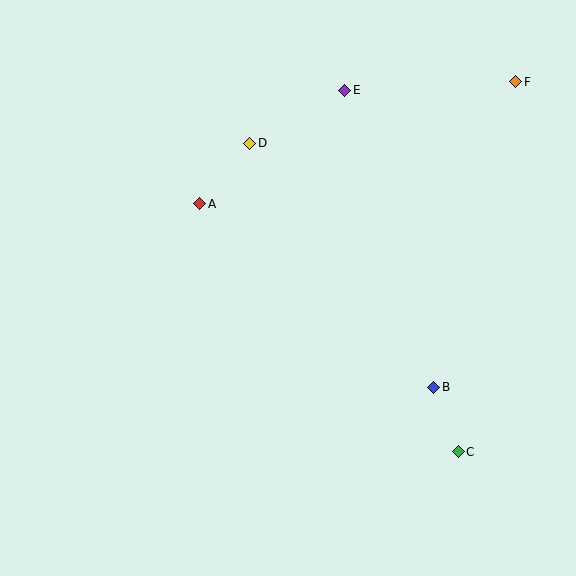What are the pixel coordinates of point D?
Point D is at (250, 143).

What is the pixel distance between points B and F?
The distance between B and F is 316 pixels.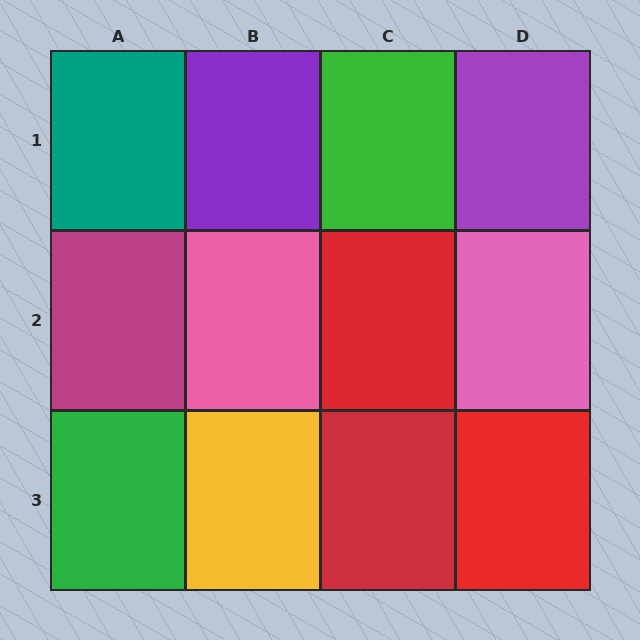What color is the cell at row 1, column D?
Purple.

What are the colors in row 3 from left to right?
Green, yellow, red, red.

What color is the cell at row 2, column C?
Red.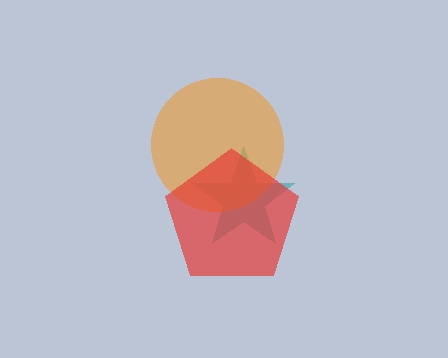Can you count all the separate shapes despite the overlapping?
Yes, there are 3 separate shapes.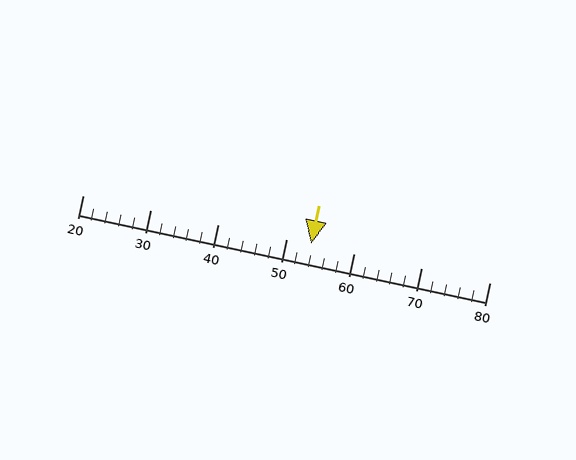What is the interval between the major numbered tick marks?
The major tick marks are spaced 10 units apart.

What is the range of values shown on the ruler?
The ruler shows values from 20 to 80.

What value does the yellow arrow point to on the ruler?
The yellow arrow points to approximately 54.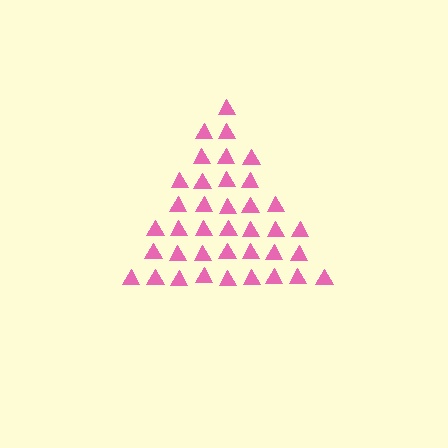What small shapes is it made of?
It is made of small triangles.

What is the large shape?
The large shape is a triangle.